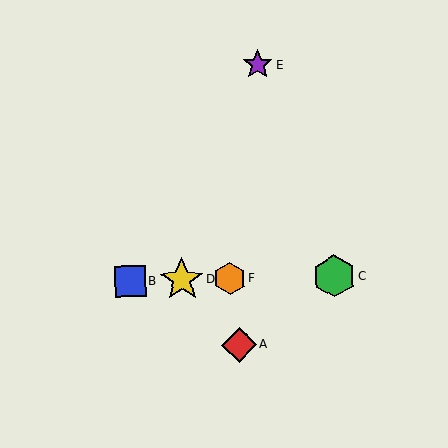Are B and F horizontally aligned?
Yes, both are at y≈281.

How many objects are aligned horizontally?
4 objects (B, C, D, F) are aligned horizontally.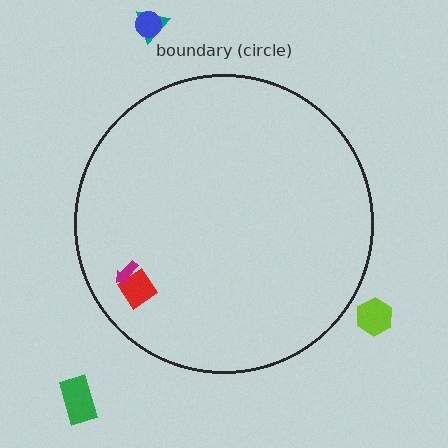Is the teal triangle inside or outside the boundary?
Outside.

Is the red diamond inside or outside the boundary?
Inside.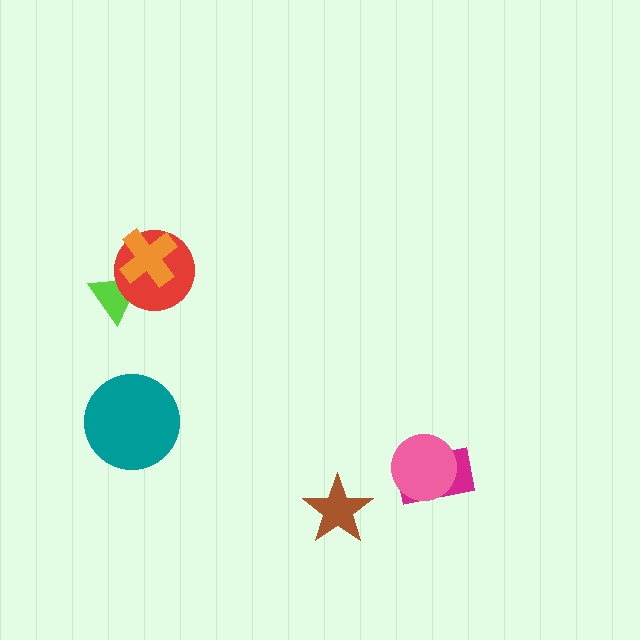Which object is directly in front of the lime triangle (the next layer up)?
The red circle is directly in front of the lime triangle.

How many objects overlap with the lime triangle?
2 objects overlap with the lime triangle.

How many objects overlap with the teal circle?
0 objects overlap with the teal circle.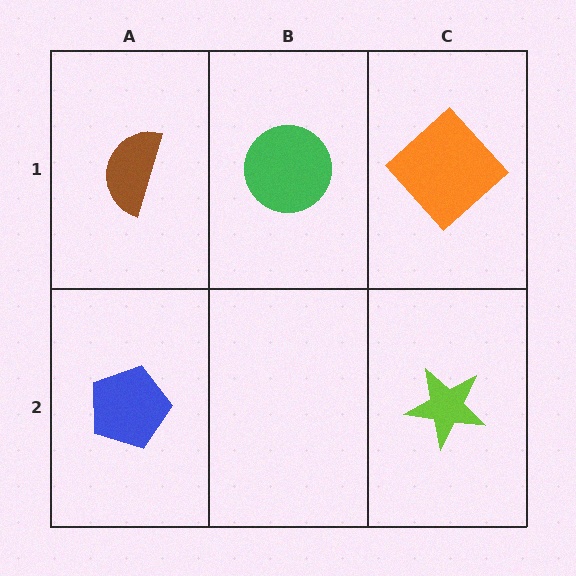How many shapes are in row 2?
2 shapes.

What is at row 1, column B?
A green circle.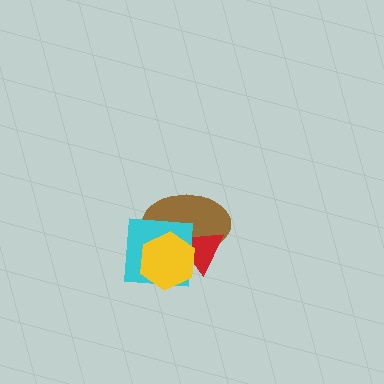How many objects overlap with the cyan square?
3 objects overlap with the cyan square.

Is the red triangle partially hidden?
Yes, it is partially covered by another shape.